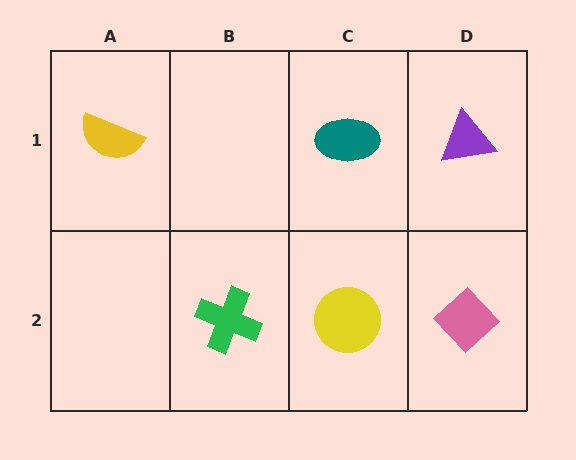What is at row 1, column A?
A yellow semicircle.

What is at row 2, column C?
A yellow circle.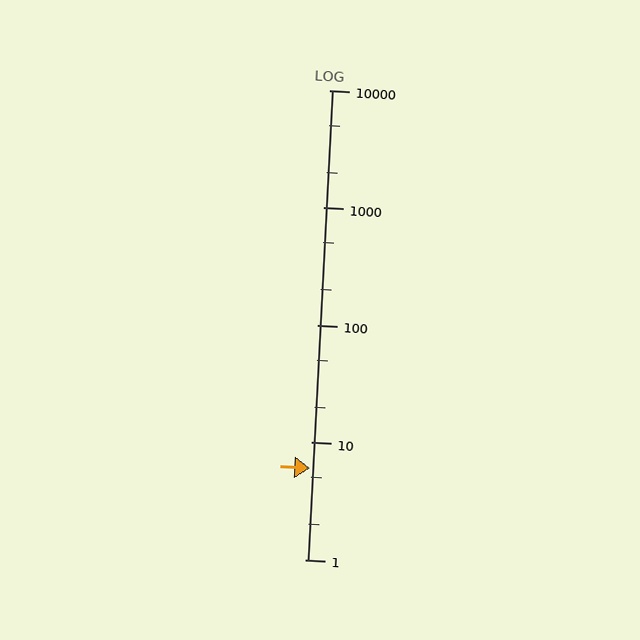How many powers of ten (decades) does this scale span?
The scale spans 4 decades, from 1 to 10000.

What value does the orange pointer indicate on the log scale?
The pointer indicates approximately 6.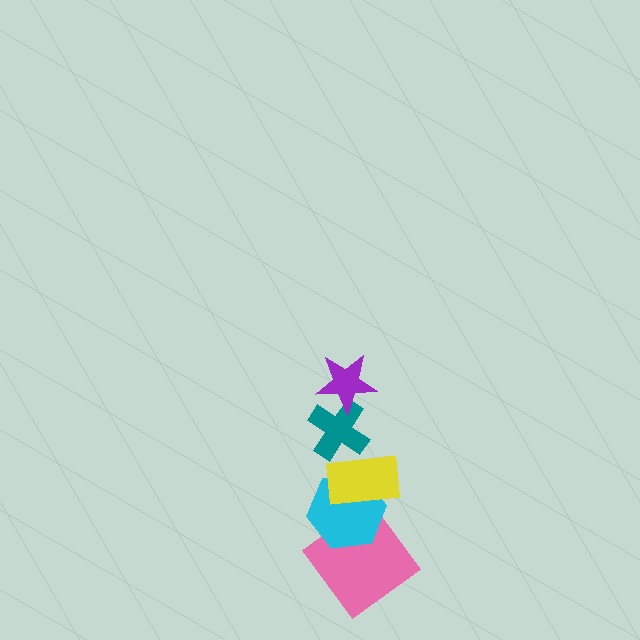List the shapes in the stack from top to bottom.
From top to bottom: the purple star, the teal cross, the yellow rectangle, the cyan hexagon, the pink diamond.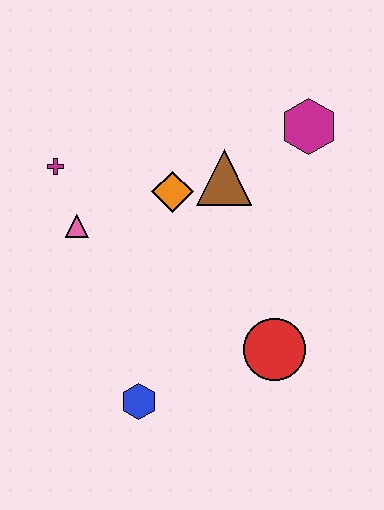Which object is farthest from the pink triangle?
The magenta hexagon is farthest from the pink triangle.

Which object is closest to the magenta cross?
The pink triangle is closest to the magenta cross.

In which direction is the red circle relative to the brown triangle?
The red circle is below the brown triangle.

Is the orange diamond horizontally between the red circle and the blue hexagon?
Yes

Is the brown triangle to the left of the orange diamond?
No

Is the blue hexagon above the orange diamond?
No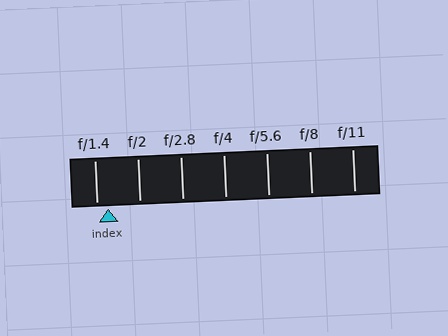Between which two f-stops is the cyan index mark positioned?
The index mark is between f/1.4 and f/2.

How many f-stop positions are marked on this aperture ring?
There are 7 f-stop positions marked.